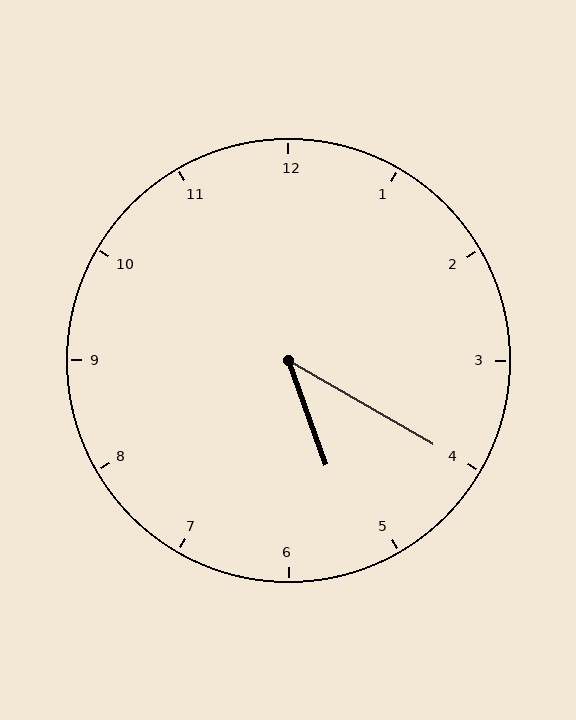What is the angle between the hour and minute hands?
Approximately 40 degrees.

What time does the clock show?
5:20.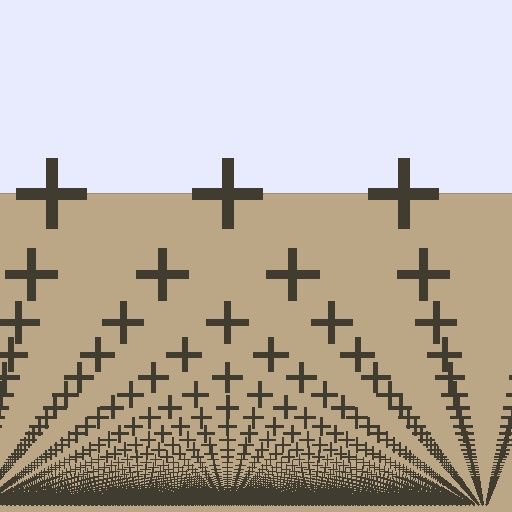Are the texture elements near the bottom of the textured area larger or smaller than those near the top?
Smaller. The gradient is inverted — elements near the bottom are smaller and denser.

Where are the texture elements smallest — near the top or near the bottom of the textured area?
Near the bottom.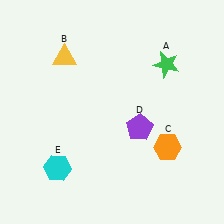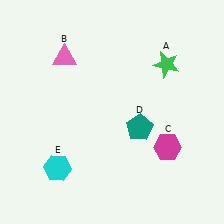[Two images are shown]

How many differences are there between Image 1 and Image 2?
There are 3 differences between the two images.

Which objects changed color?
B changed from yellow to pink. C changed from orange to magenta. D changed from purple to teal.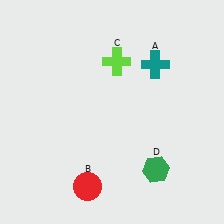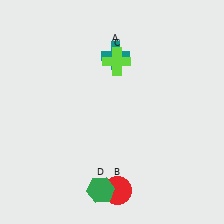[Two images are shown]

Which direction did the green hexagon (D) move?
The green hexagon (D) moved left.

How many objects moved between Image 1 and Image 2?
3 objects moved between the two images.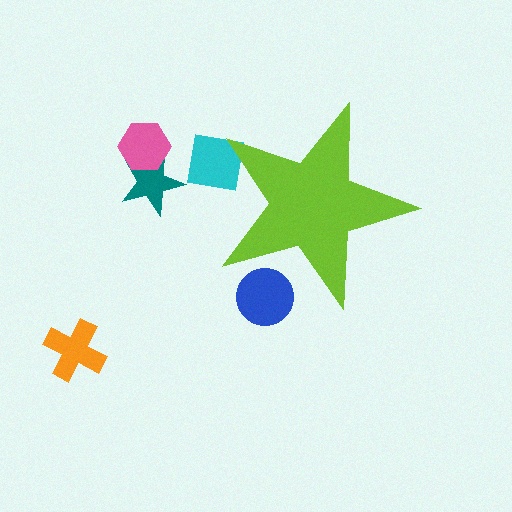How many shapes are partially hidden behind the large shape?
2 shapes are partially hidden.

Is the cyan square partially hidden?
Yes, the cyan square is partially hidden behind the lime star.